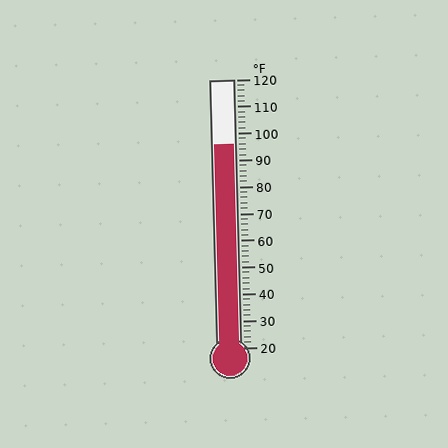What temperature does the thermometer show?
The thermometer shows approximately 96°F.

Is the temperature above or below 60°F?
The temperature is above 60°F.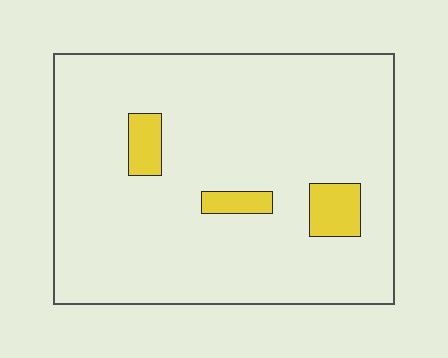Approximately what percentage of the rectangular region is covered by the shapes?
Approximately 10%.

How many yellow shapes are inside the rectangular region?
3.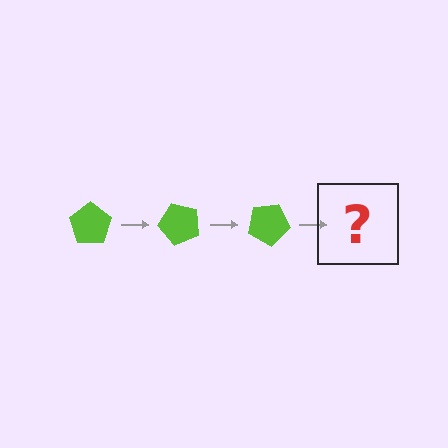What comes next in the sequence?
The next element should be a lime pentagon rotated 150 degrees.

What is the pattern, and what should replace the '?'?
The pattern is that the pentagon rotates 50 degrees each step. The '?' should be a lime pentagon rotated 150 degrees.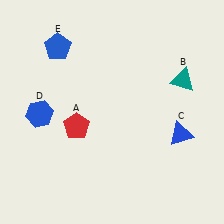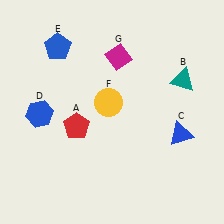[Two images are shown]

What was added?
A yellow circle (F), a magenta diamond (G) were added in Image 2.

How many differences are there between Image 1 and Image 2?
There are 2 differences between the two images.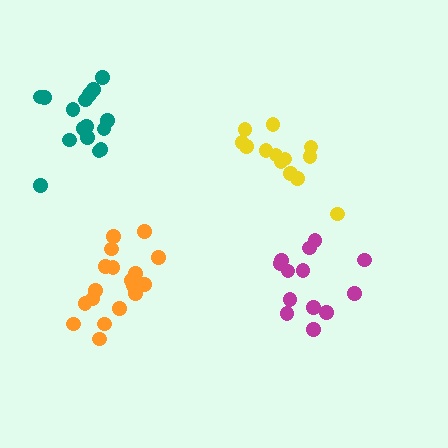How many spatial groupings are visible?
There are 4 spatial groupings.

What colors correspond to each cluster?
The clusters are colored: yellow, magenta, orange, teal.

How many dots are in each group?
Group 1: 13 dots, Group 2: 13 dots, Group 3: 18 dots, Group 4: 16 dots (60 total).